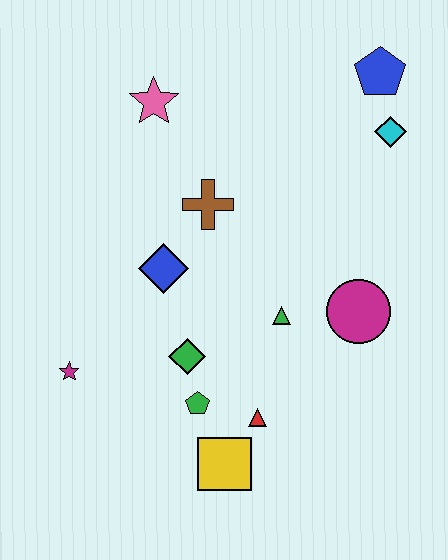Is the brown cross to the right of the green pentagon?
Yes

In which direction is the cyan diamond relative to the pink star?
The cyan diamond is to the right of the pink star.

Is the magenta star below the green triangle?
Yes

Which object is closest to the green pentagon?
The green diamond is closest to the green pentagon.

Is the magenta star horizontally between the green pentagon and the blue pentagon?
No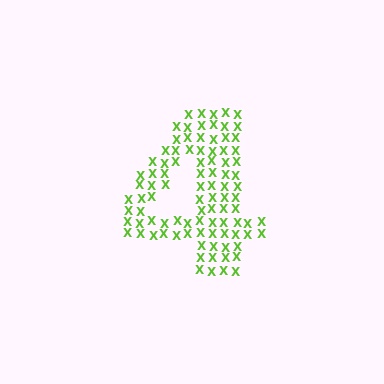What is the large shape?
The large shape is the digit 4.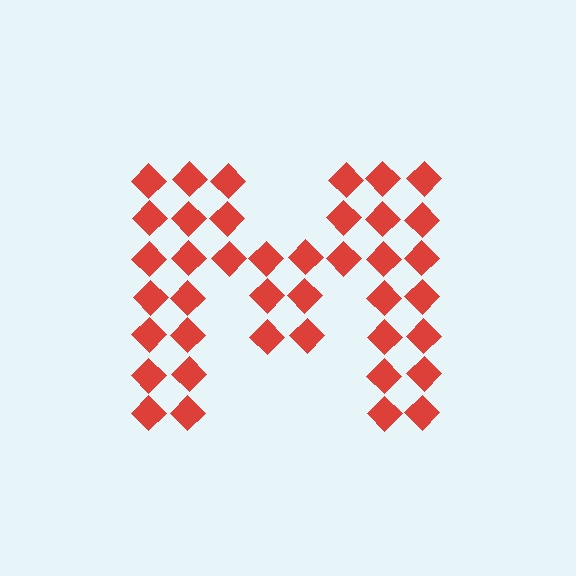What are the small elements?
The small elements are diamonds.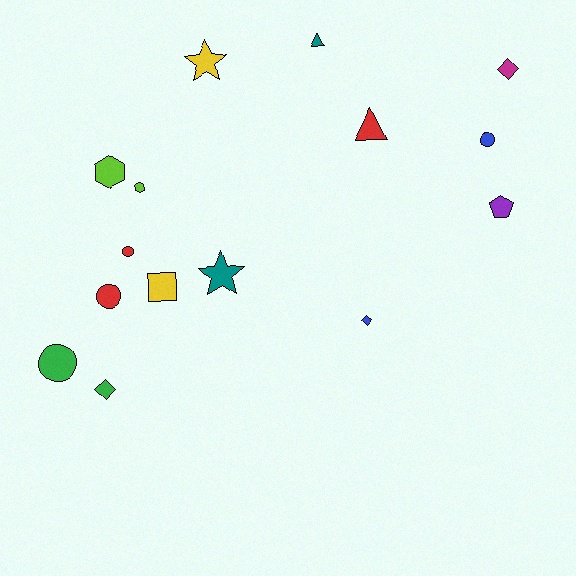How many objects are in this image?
There are 15 objects.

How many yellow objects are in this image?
There are 2 yellow objects.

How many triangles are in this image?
There are 2 triangles.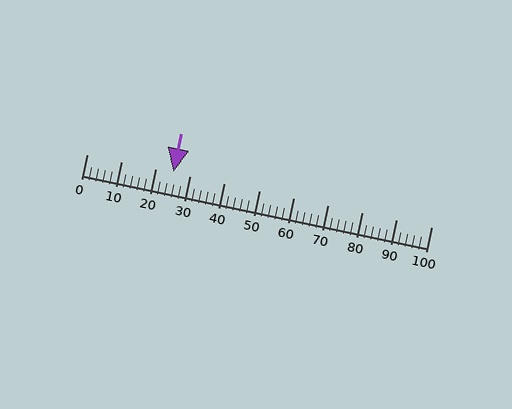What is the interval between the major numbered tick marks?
The major tick marks are spaced 10 units apart.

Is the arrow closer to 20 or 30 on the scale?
The arrow is closer to 30.